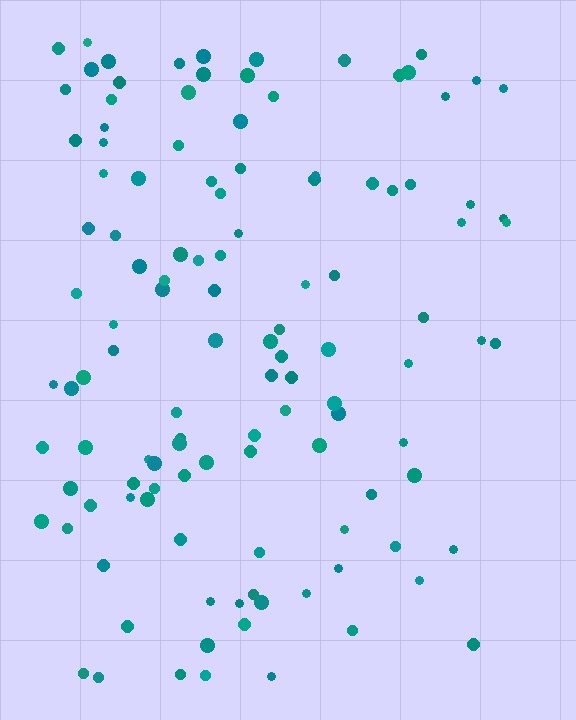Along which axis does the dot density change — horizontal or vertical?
Horizontal.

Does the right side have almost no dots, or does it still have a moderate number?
Still a moderate number, just noticeably fewer than the left.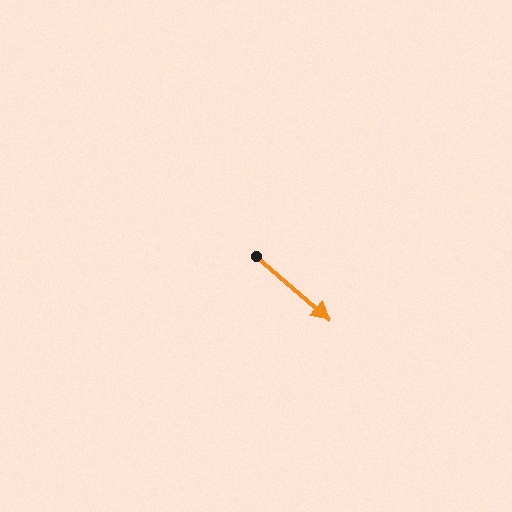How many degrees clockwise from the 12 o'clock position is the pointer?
Approximately 131 degrees.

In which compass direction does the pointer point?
Southeast.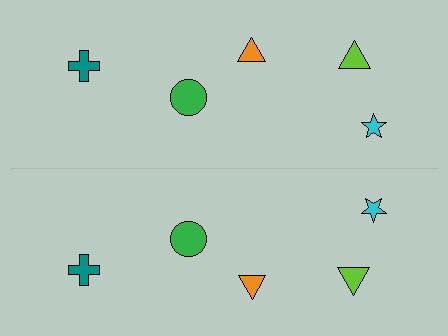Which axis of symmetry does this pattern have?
The pattern has a horizontal axis of symmetry running through the center of the image.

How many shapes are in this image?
There are 10 shapes in this image.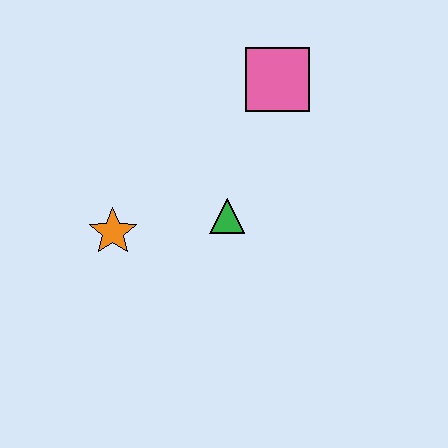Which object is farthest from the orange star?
The pink square is farthest from the orange star.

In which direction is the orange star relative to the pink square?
The orange star is to the left of the pink square.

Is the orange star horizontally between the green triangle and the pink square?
No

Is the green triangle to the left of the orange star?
No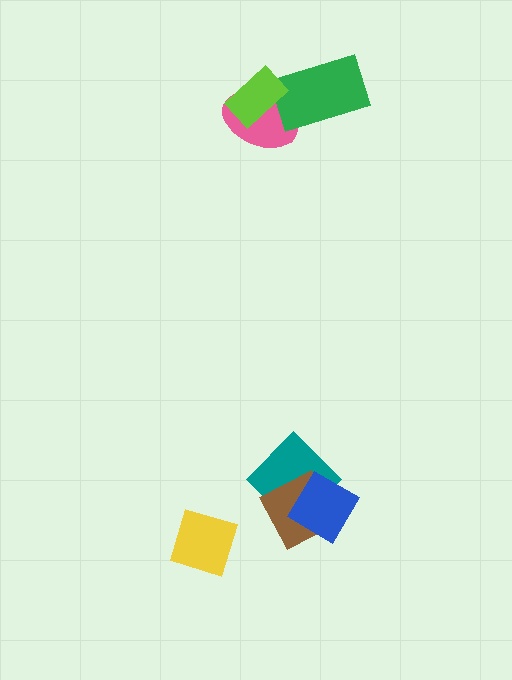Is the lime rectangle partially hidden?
No, no other shape covers it.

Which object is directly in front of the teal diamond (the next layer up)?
The brown square is directly in front of the teal diamond.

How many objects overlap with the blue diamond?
2 objects overlap with the blue diamond.